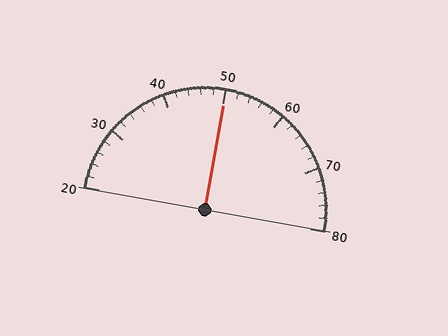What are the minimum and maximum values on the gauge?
The gauge ranges from 20 to 80.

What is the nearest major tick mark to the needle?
The nearest major tick mark is 50.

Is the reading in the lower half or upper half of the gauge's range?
The reading is in the upper half of the range (20 to 80).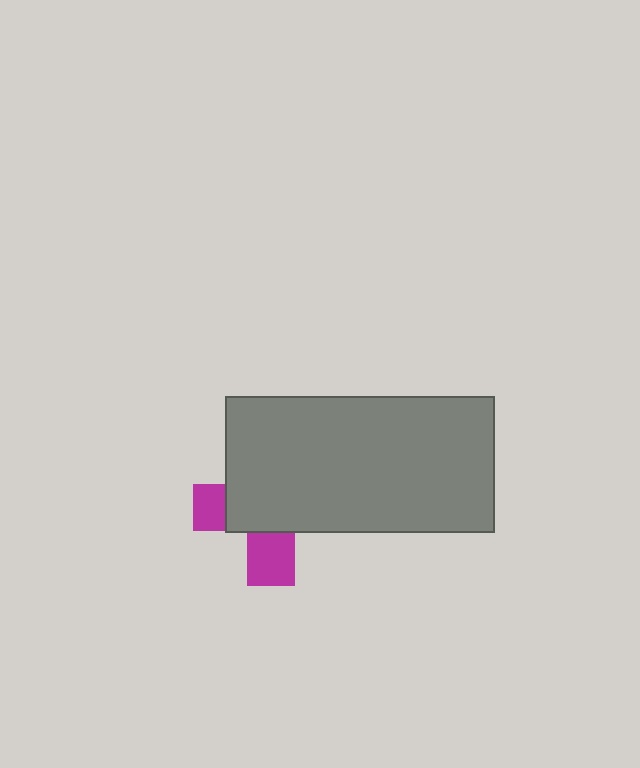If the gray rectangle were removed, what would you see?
You would see the complete magenta cross.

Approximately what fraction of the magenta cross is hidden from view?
Roughly 68% of the magenta cross is hidden behind the gray rectangle.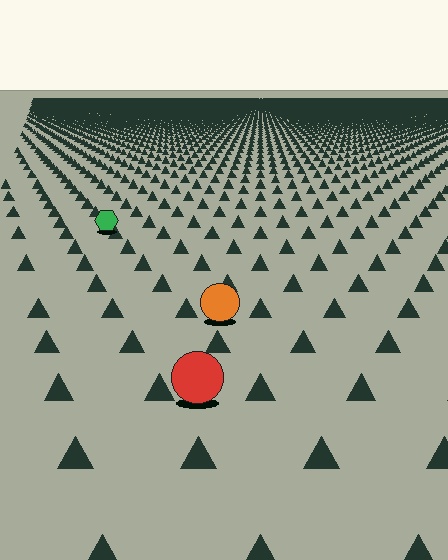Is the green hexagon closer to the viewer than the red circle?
No. The red circle is closer — you can tell from the texture gradient: the ground texture is coarser near it.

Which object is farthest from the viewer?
The green hexagon is farthest from the viewer. It appears smaller and the ground texture around it is denser.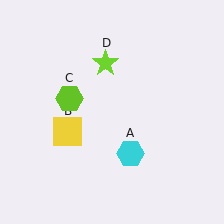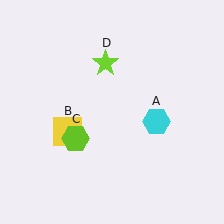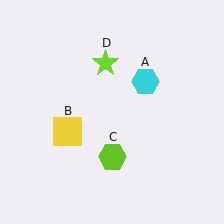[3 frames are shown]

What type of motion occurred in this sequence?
The cyan hexagon (object A), lime hexagon (object C) rotated counterclockwise around the center of the scene.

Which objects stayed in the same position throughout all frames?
Yellow square (object B) and lime star (object D) remained stationary.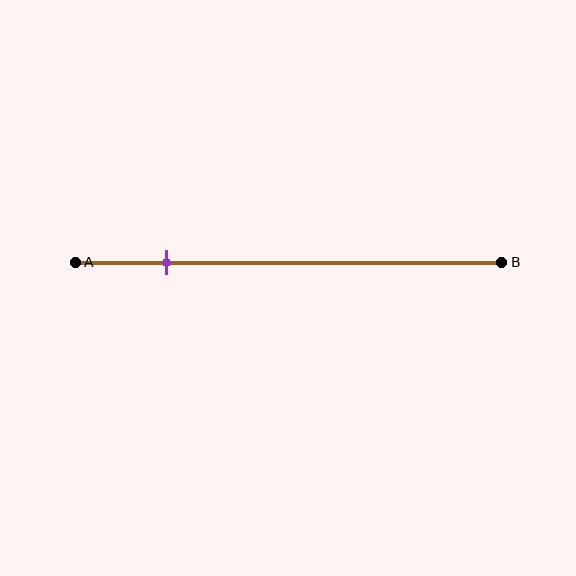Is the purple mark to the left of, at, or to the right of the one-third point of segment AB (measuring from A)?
The purple mark is to the left of the one-third point of segment AB.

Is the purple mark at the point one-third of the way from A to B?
No, the mark is at about 20% from A, not at the 33% one-third point.